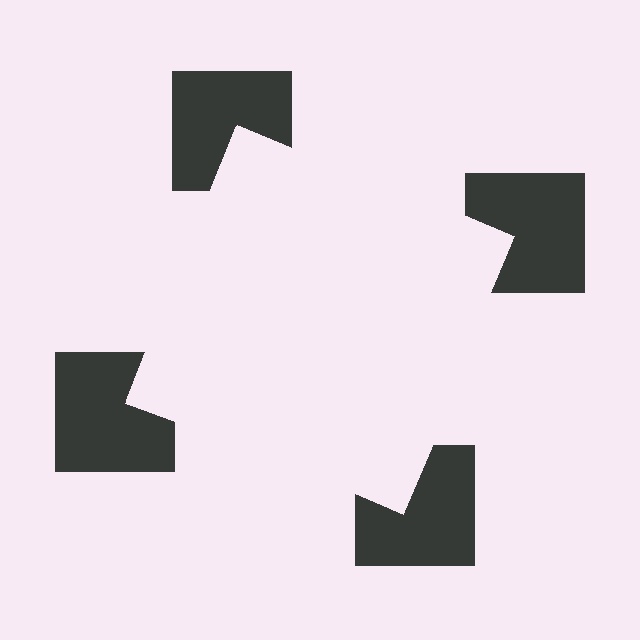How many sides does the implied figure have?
4 sides.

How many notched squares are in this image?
There are 4 — one at each vertex of the illusory square.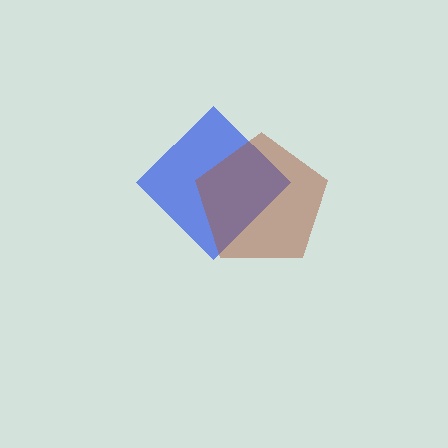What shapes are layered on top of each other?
The layered shapes are: a blue diamond, a brown pentagon.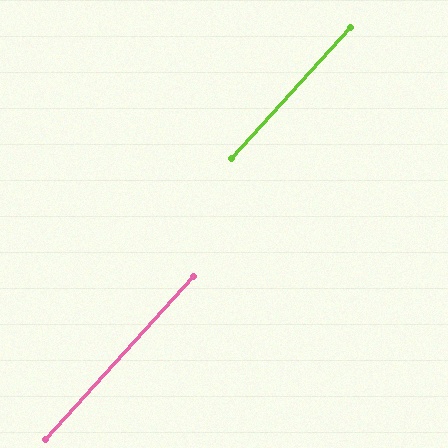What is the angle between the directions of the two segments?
Approximately 0 degrees.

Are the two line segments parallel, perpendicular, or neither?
Parallel — their directions differ by only 0.2°.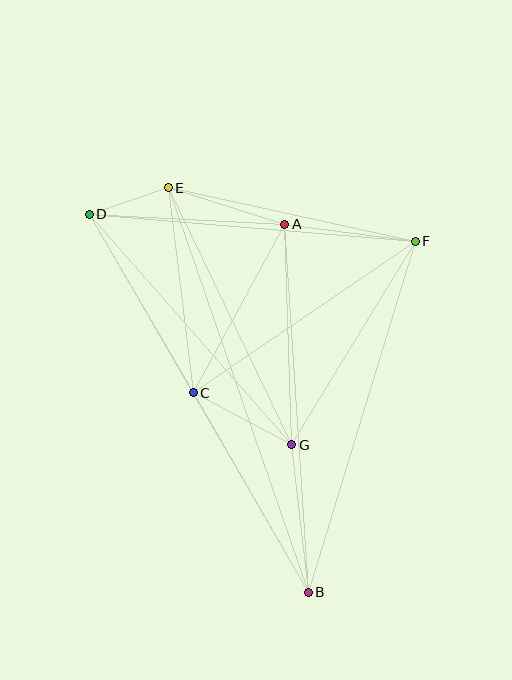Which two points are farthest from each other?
Points B and D are farthest from each other.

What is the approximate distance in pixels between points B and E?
The distance between B and E is approximately 428 pixels.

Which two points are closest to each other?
Points D and E are closest to each other.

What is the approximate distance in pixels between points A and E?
The distance between A and E is approximately 122 pixels.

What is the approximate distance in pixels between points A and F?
The distance between A and F is approximately 132 pixels.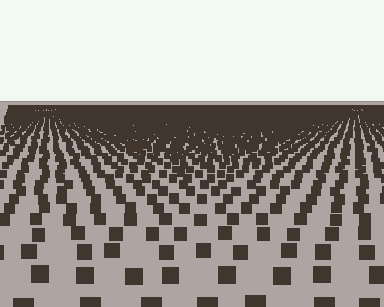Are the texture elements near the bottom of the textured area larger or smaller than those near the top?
Larger. Near the bottom, elements are closer to the viewer and appear at a bigger on-screen size.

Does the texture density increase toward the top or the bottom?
Density increases toward the top.